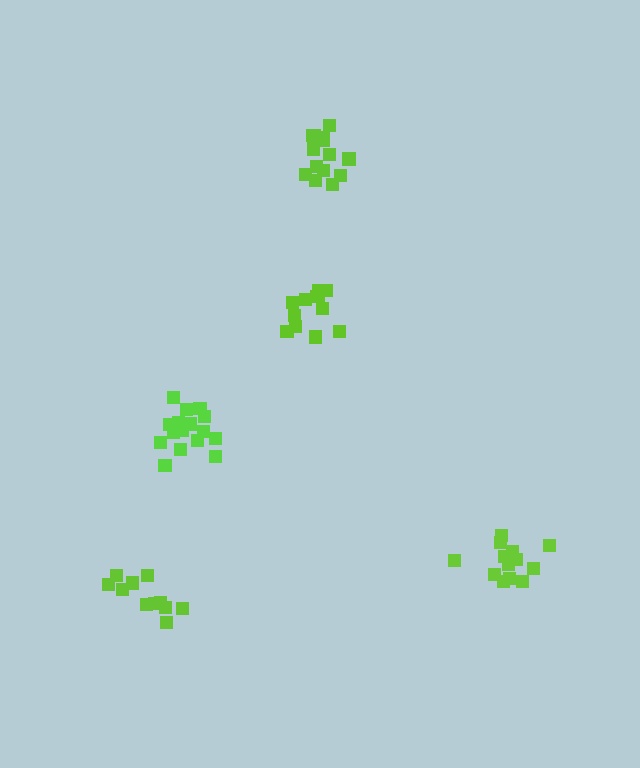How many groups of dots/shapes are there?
There are 5 groups.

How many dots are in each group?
Group 1: 17 dots, Group 2: 13 dots, Group 3: 14 dots, Group 4: 11 dots, Group 5: 12 dots (67 total).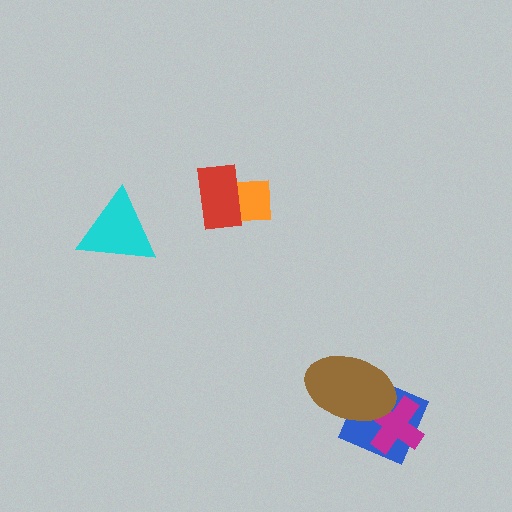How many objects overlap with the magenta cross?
2 objects overlap with the magenta cross.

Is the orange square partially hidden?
Yes, it is partially covered by another shape.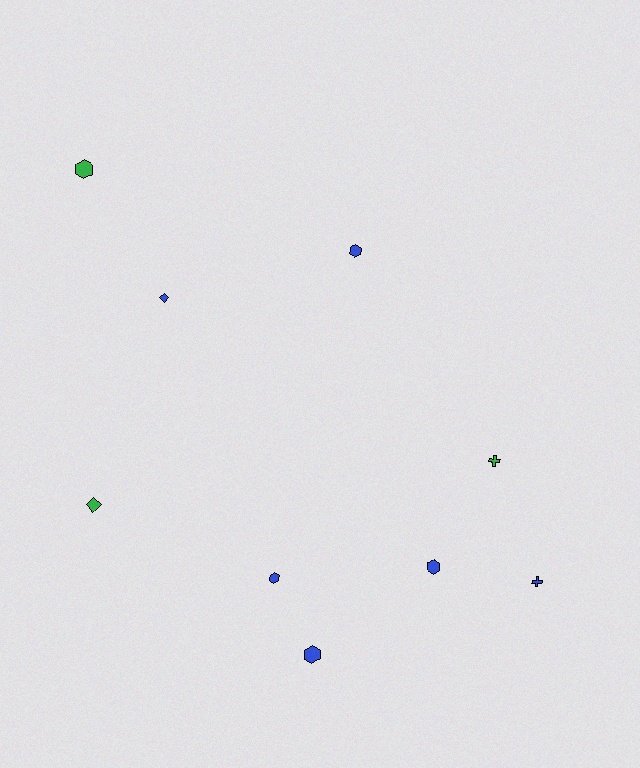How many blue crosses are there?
There is 1 blue cross.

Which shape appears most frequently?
Hexagon, with 5 objects.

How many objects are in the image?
There are 9 objects.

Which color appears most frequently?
Blue, with 6 objects.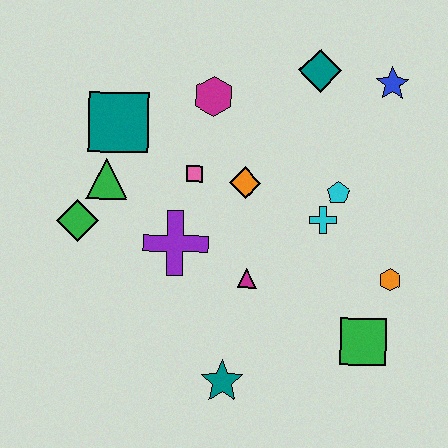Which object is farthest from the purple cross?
The blue star is farthest from the purple cross.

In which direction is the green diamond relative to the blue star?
The green diamond is to the left of the blue star.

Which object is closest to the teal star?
The magenta triangle is closest to the teal star.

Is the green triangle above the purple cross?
Yes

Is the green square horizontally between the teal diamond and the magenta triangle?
No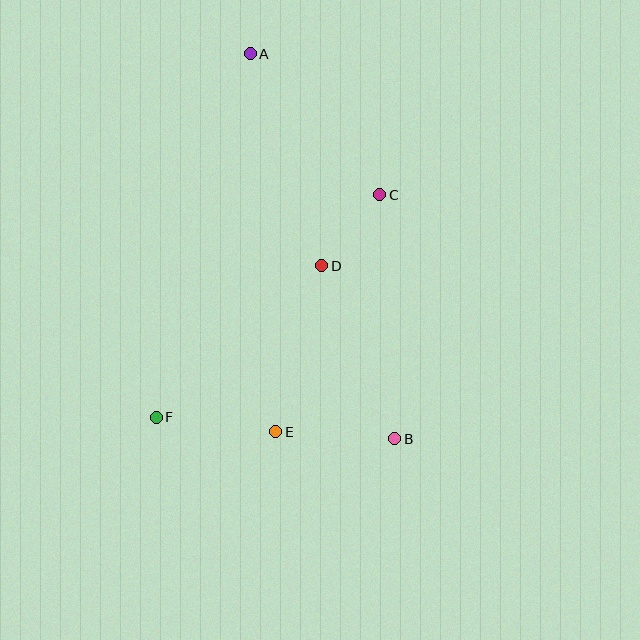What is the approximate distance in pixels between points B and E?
The distance between B and E is approximately 119 pixels.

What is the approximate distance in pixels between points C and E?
The distance between C and E is approximately 259 pixels.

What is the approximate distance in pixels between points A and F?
The distance between A and F is approximately 375 pixels.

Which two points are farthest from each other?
Points A and B are farthest from each other.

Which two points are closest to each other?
Points C and D are closest to each other.